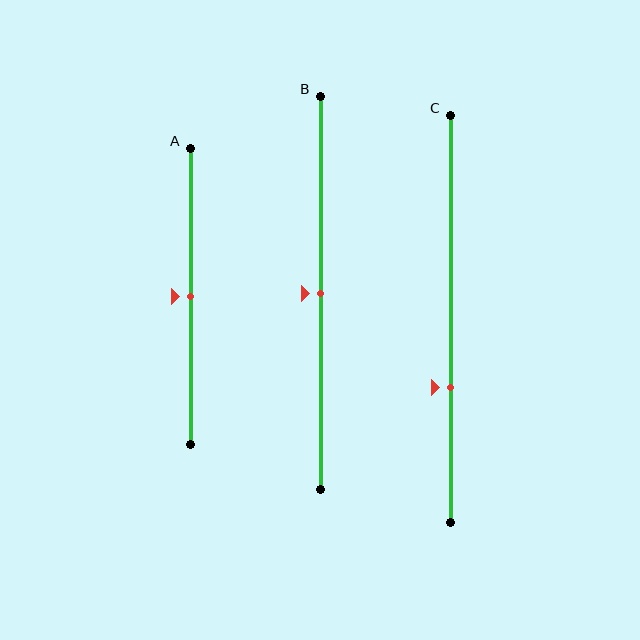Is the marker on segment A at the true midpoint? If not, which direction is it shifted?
Yes, the marker on segment A is at the true midpoint.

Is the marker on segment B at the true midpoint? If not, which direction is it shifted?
Yes, the marker on segment B is at the true midpoint.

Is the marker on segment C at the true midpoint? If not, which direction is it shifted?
No, the marker on segment C is shifted downward by about 17% of the segment length.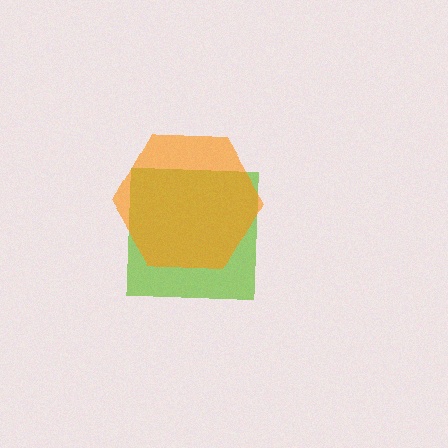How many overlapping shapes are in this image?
There are 2 overlapping shapes in the image.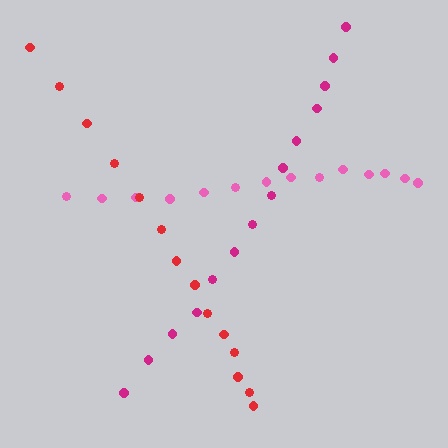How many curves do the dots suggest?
There are 3 distinct paths.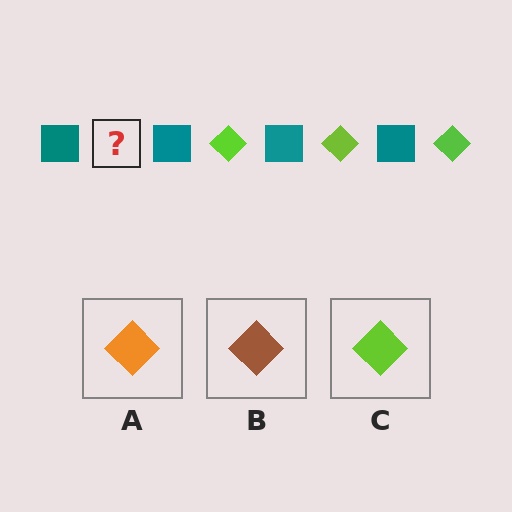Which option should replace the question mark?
Option C.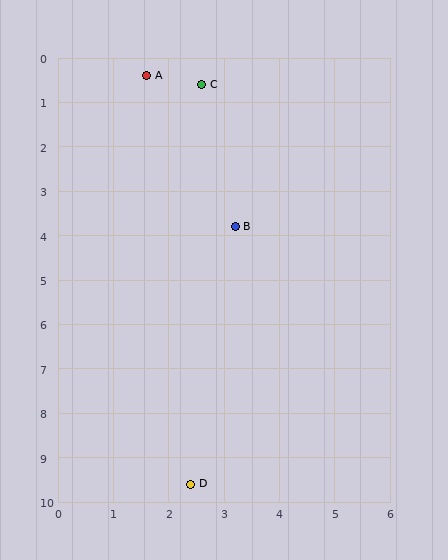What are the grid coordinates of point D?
Point D is at approximately (2.4, 9.6).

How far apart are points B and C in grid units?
Points B and C are about 3.3 grid units apart.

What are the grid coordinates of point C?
Point C is at approximately (2.6, 0.6).